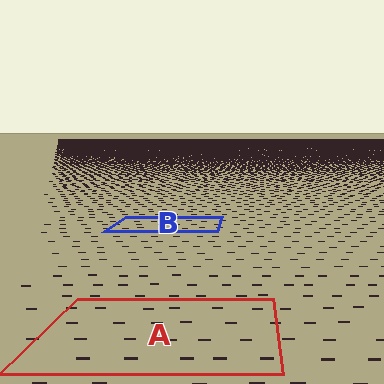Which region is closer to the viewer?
Region A is closer. The texture elements there are larger and more spread out.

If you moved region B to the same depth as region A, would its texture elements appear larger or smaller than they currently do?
They would appear larger. At a closer depth, the same texture elements are projected at a bigger on-screen size.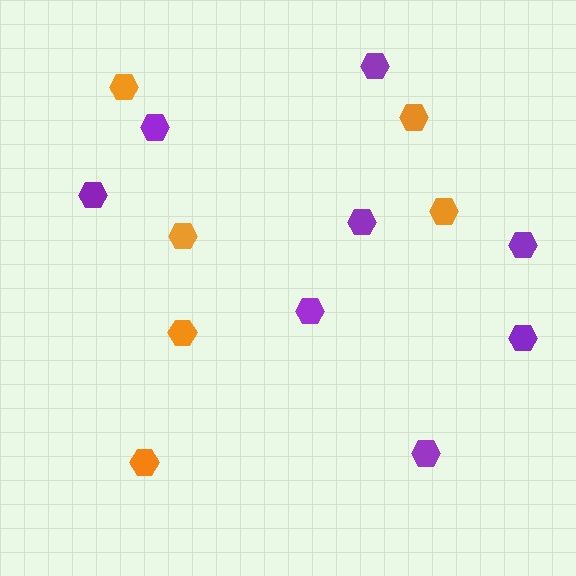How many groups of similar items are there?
There are 2 groups: one group of orange hexagons (6) and one group of purple hexagons (8).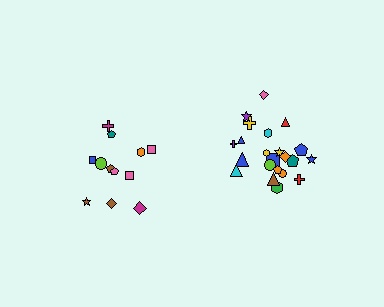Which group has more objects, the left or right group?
The right group.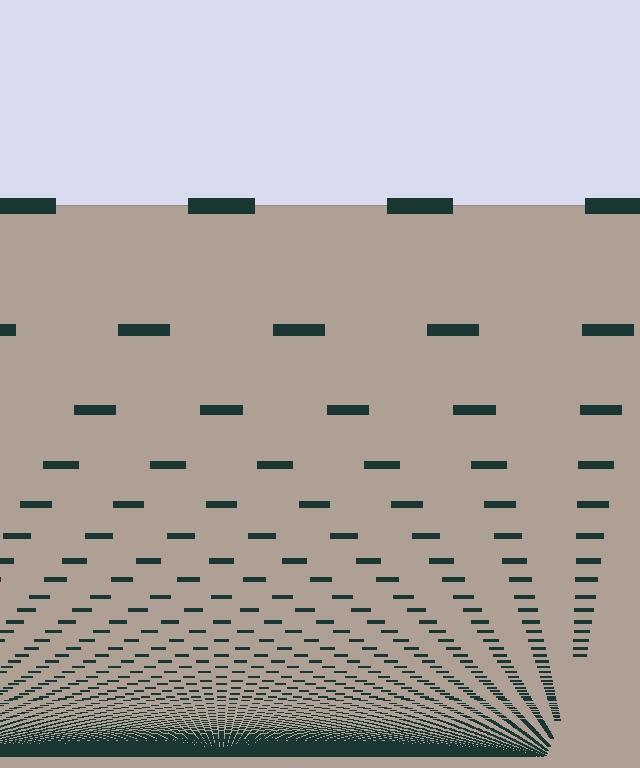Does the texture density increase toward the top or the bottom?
Density increases toward the bottom.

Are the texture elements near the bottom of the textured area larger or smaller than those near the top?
Smaller. The gradient is inverted — elements near the bottom are smaller and denser.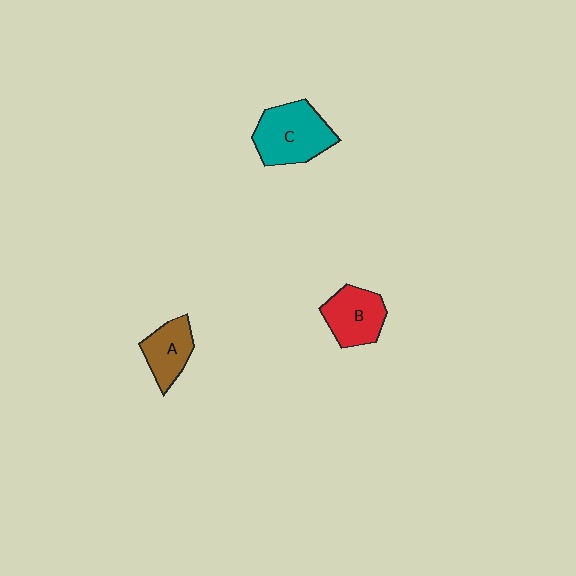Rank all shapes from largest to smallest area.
From largest to smallest: C (teal), B (red), A (brown).